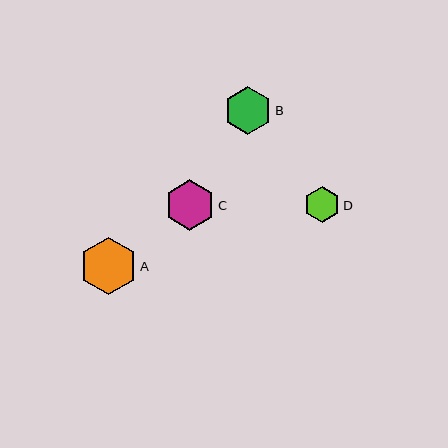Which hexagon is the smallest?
Hexagon D is the smallest with a size of approximately 36 pixels.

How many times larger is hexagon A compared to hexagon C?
Hexagon A is approximately 1.1 times the size of hexagon C.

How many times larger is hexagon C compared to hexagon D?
Hexagon C is approximately 1.4 times the size of hexagon D.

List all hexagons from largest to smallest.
From largest to smallest: A, C, B, D.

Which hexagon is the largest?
Hexagon A is the largest with a size of approximately 57 pixels.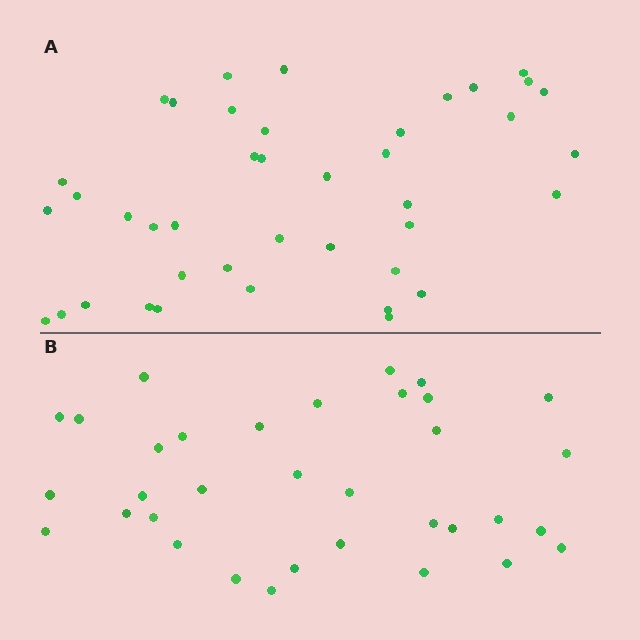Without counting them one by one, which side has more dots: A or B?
Region A (the top region) has more dots.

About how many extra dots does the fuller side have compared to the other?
Region A has roughly 8 or so more dots than region B.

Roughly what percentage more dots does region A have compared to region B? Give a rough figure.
About 20% more.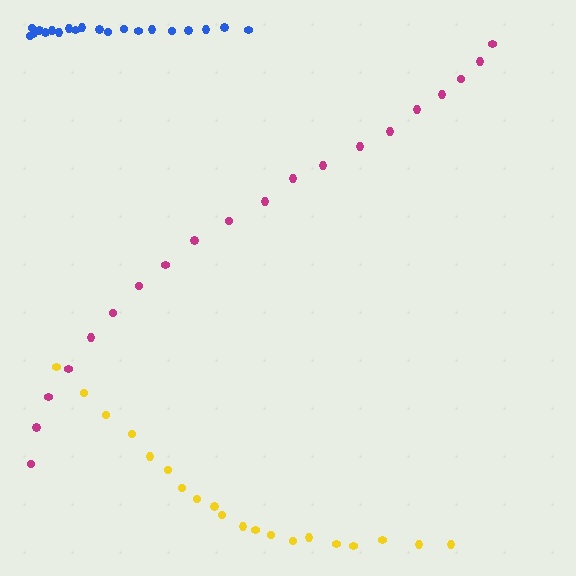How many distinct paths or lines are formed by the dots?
There are 3 distinct paths.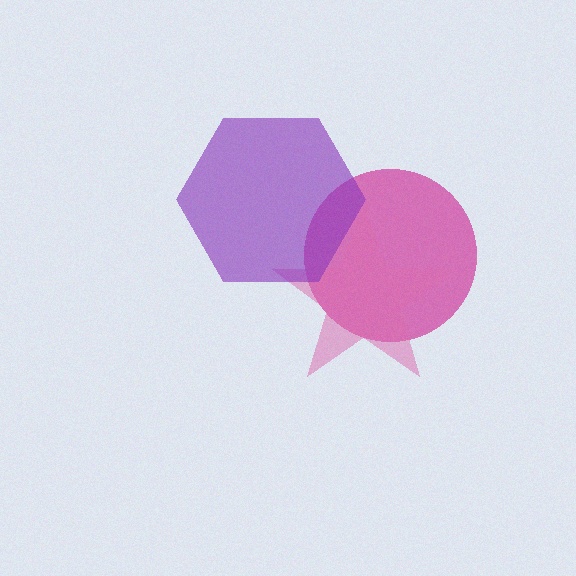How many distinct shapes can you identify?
There are 3 distinct shapes: a magenta circle, a pink star, a purple hexagon.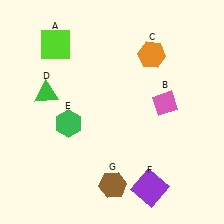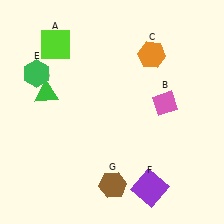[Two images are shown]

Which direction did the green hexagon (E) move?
The green hexagon (E) moved up.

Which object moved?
The green hexagon (E) moved up.